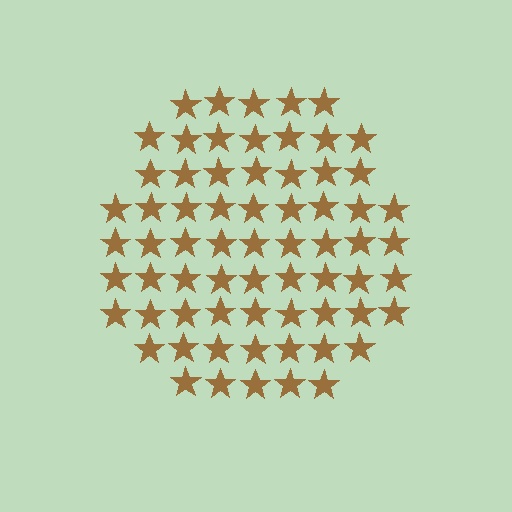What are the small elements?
The small elements are stars.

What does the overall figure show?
The overall figure shows a hexagon.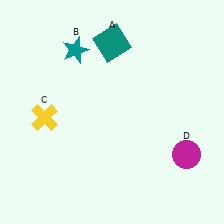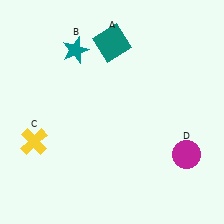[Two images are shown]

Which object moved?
The yellow cross (C) moved down.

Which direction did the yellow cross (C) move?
The yellow cross (C) moved down.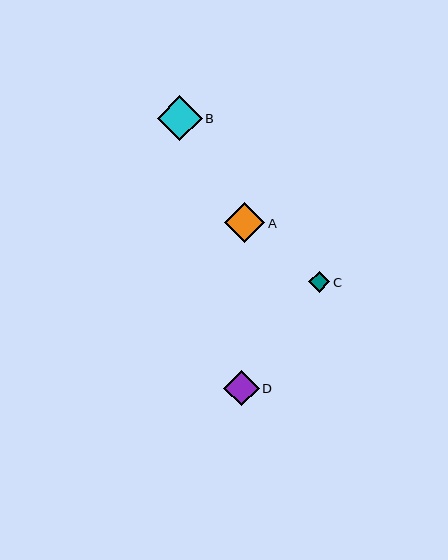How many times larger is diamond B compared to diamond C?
Diamond B is approximately 2.1 times the size of diamond C.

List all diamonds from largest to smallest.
From largest to smallest: B, A, D, C.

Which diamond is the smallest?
Diamond C is the smallest with a size of approximately 21 pixels.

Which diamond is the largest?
Diamond B is the largest with a size of approximately 45 pixels.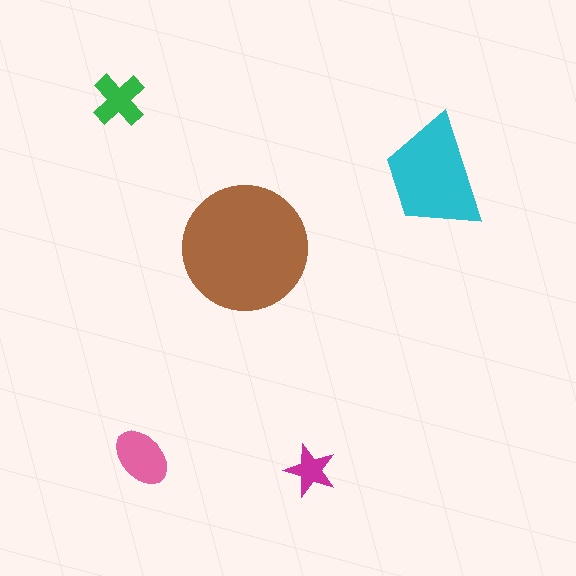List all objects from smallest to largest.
The magenta star, the green cross, the pink ellipse, the cyan trapezoid, the brown circle.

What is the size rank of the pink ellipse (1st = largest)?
3rd.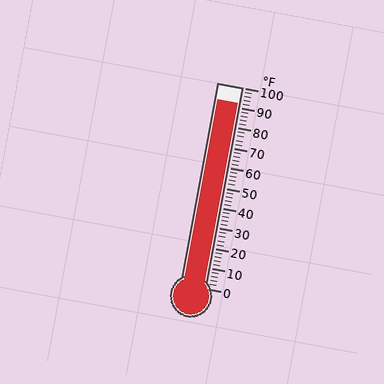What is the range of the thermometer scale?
The thermometer scale ranges from 0°F to 100°F.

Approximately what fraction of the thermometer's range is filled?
The thermometer is filled to approximately 90% of its range.